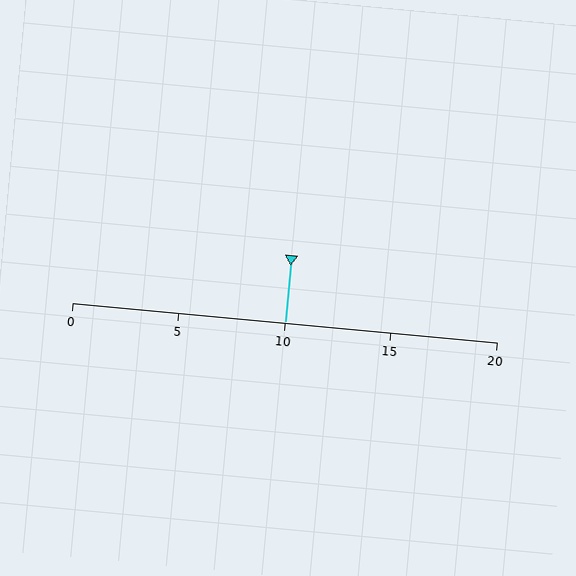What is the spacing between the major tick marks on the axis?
The major ticks are spaced 5 apart.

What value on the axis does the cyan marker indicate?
The marker indicates approximately 10.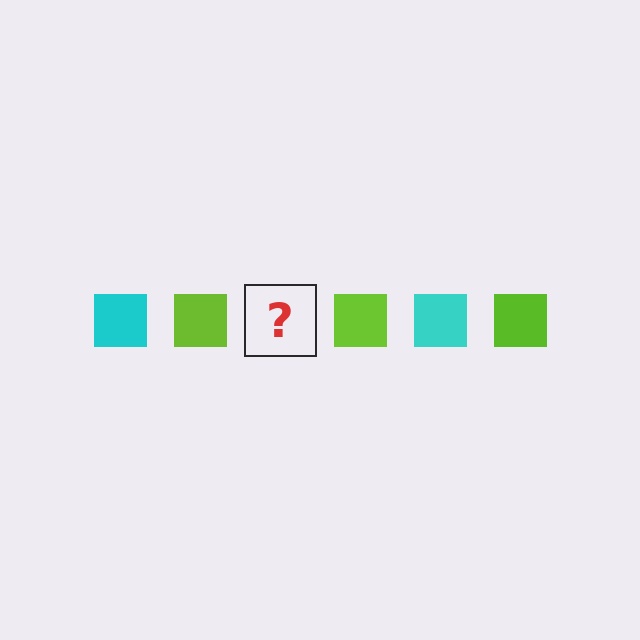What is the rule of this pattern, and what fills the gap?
The rule is that the pattern cycles through cyan, lime squares. The gap should be filled with a cyan square.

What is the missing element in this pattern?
The missing element is a cyan square.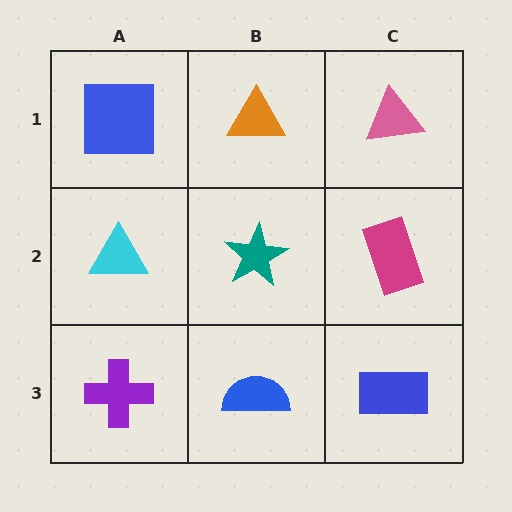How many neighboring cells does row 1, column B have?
3.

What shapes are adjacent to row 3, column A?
A cyan triangle (row 2, column A), a blue semicircle (row 3, column B).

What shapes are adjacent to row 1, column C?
A magenta rectangle (row 2, column C), an orange triangle (row 1, column B).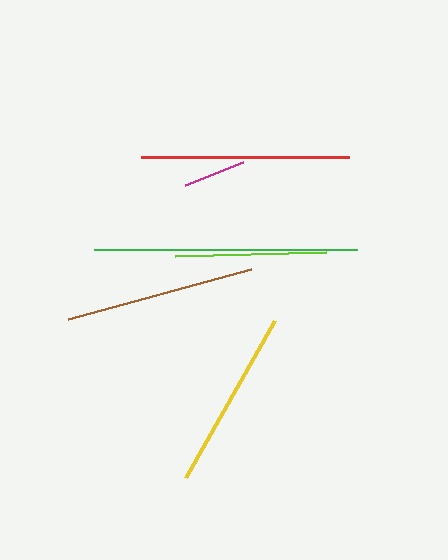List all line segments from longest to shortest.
From longest to shortest: green, red, brown, yellow, lime, magenta.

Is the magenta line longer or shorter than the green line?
The green line is longer than the magenta line.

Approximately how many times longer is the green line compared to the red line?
The green line is approximately 1.3 times the length of the red line.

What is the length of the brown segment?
The brown segment is approximately 190 pixels long.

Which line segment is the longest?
The green line is the longest at approximately 263 pixels.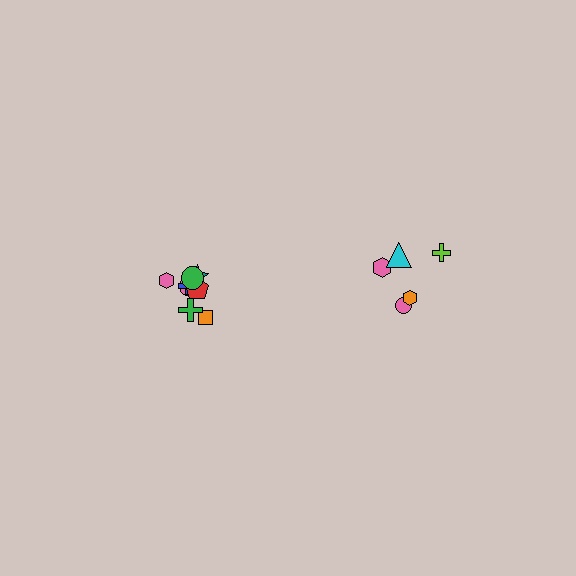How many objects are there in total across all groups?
There are 13 objects.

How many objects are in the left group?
There are 8 objects.